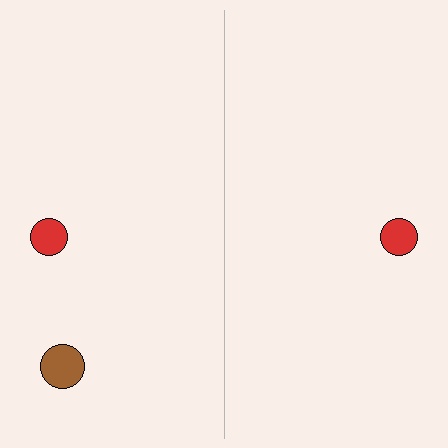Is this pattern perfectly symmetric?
No, the pattern is not perfectly symmetric. A brown circle is missing from the right side.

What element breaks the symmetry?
A brown circle is missing from the right side.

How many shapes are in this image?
There are 3 shapes in this image.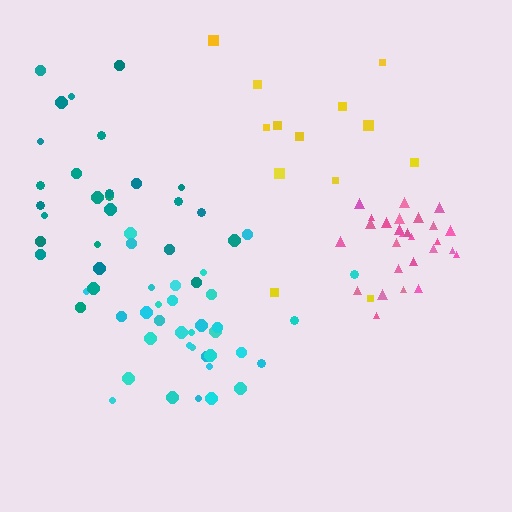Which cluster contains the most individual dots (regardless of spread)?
Cyan (34).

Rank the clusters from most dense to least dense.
pink, cyan, teal, yellow.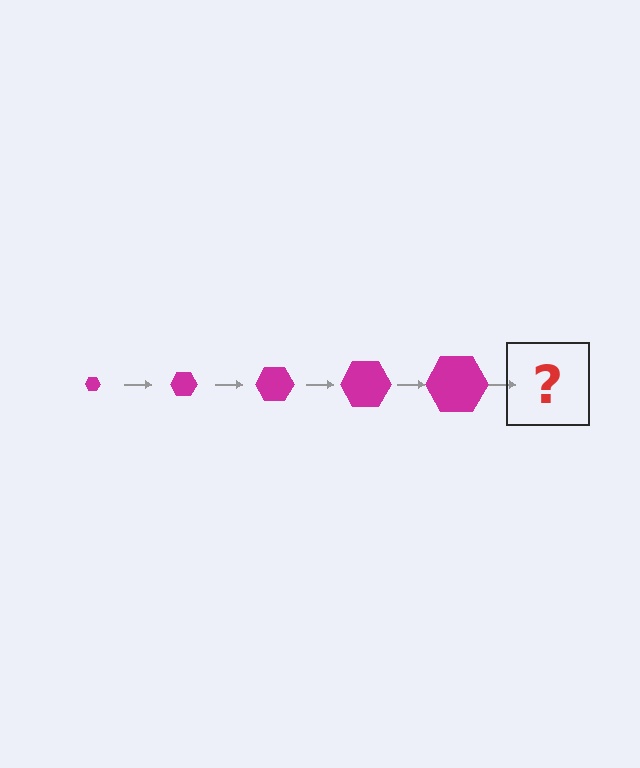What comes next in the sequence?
The next element should be a magenta hexagon, larger than the previous one.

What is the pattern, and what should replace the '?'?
The pattern is that the hexagon gets progressively larger each step. The '?' should be a magenta hexagon, larger than the previous one.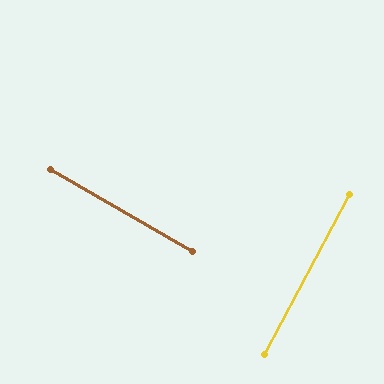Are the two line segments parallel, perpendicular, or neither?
Perpendicular — they meet at approximately 88°.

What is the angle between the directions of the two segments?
Approximately 88 degrees.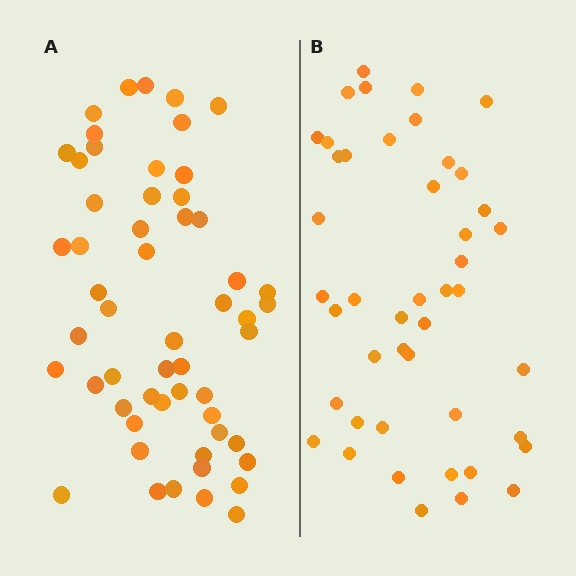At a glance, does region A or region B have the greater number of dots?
Region A (the left region) has more dots.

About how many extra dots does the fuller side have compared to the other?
Region A has roughly 10 or so more dots than region B.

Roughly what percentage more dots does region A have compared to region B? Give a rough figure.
About 20% more.